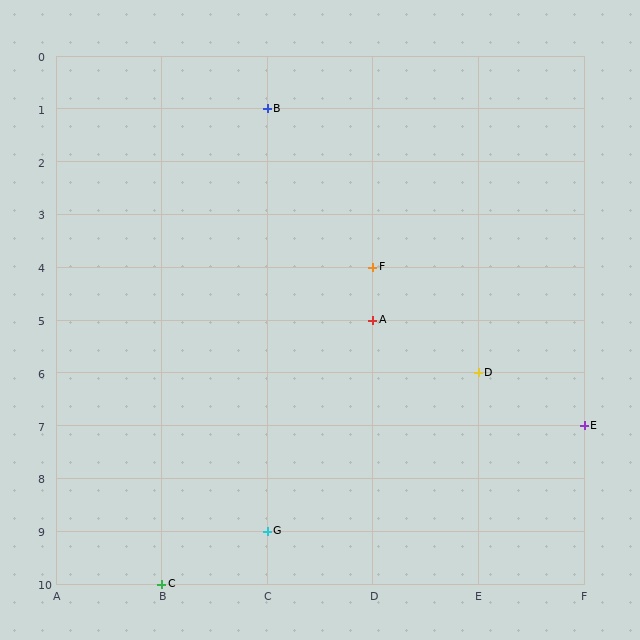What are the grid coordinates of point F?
Point F is at grid coordinates (D, 4).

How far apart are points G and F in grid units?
Points G and F are 1 column and 5 rows apart (about 5.1 grid units diagonally).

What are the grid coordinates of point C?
Point C is at grid coordinates (B, 10).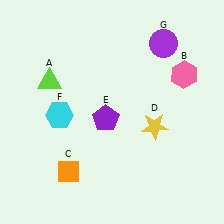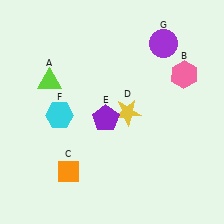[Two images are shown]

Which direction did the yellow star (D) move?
The yellow star (D) moved left.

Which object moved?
The yellow star (D) moved left.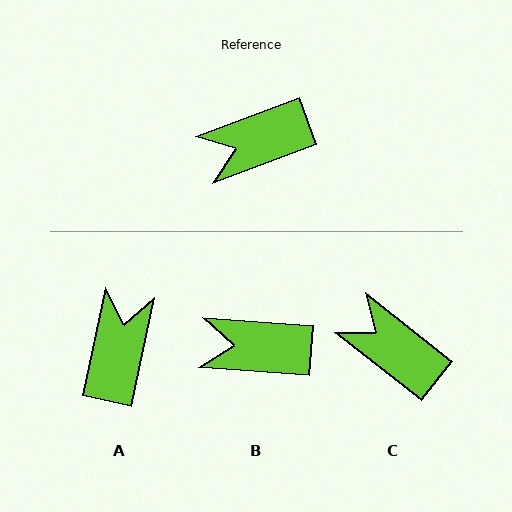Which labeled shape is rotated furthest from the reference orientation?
A, about 122 degrees away.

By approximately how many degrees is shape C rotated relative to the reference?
Approximately 59 degrees clockwise.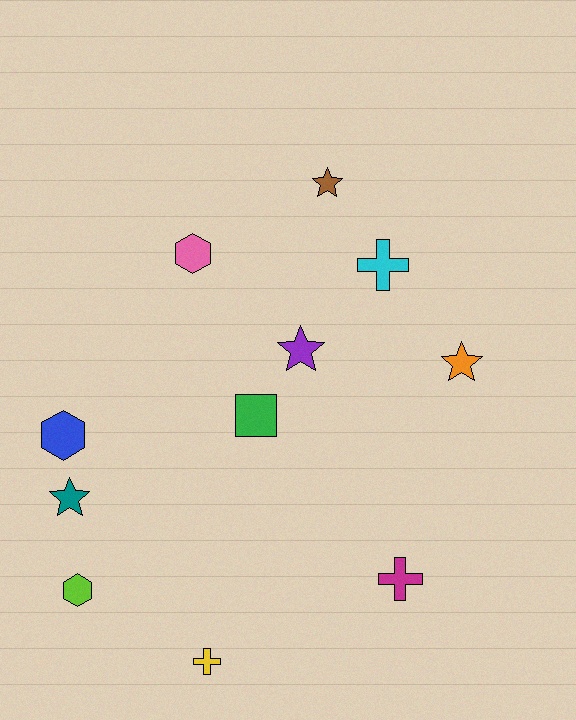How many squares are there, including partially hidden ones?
There is 1 square.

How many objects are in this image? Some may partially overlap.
There are 11 objects.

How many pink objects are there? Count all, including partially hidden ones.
There is 1 pink object.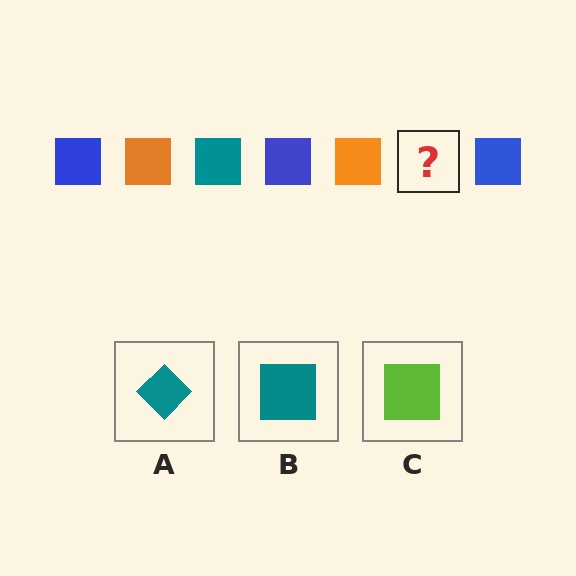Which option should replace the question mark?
Option B.